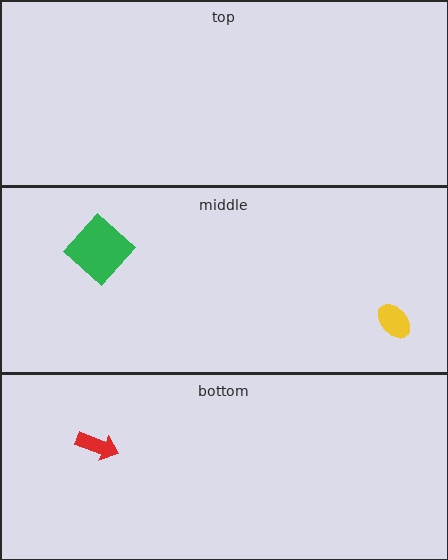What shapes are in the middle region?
The yellow ellipse, the green diamond.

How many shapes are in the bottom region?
1.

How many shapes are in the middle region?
2.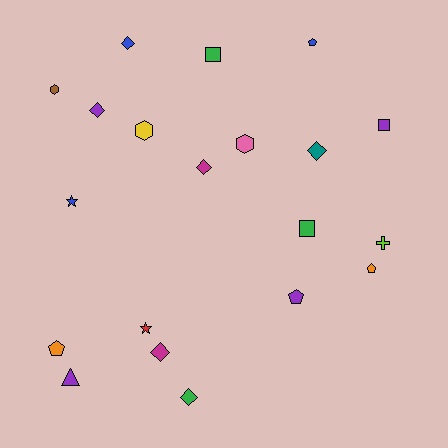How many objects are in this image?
There are 20 objects.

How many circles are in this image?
There are no circles.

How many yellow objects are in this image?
There is 1 yellow object.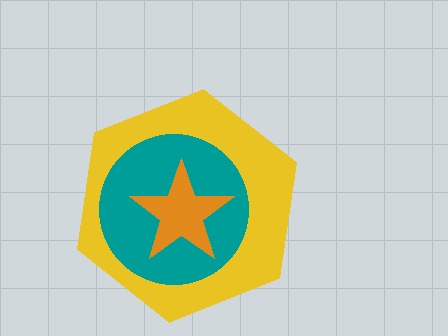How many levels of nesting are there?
3.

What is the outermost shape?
The yellow hexagon.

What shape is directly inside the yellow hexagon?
The teal circle.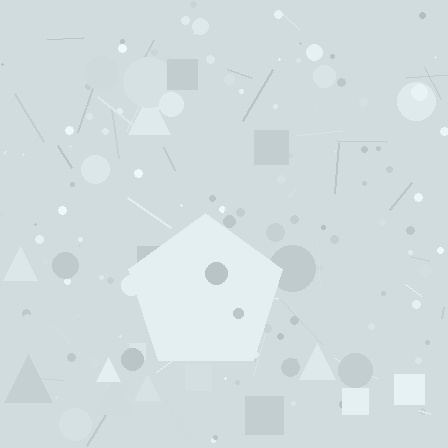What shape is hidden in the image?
A pentagon is hidden in the image.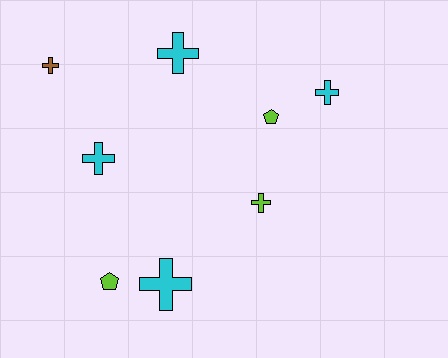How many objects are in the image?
There are 8 objects.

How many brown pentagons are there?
There are no brown pentagons.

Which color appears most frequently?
Cyan, with 4 objects.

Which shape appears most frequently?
Cross, with 6 objects.